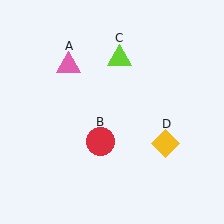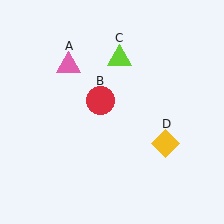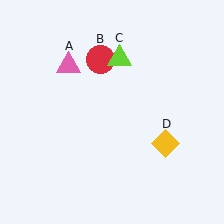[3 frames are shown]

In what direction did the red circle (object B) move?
The red circle (object B) moved up.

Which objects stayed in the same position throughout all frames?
Pink triangle (object A) and lime triangle (object C) and yellow diamond (object D) remained stationary.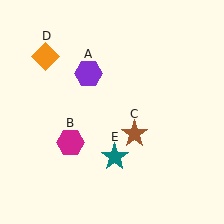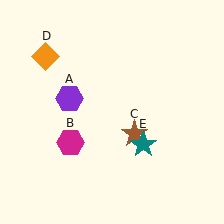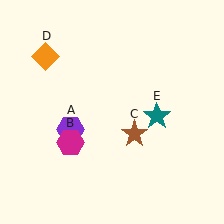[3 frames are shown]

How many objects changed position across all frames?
2 objects changed position: purple hexagon (object A), teal star (object E).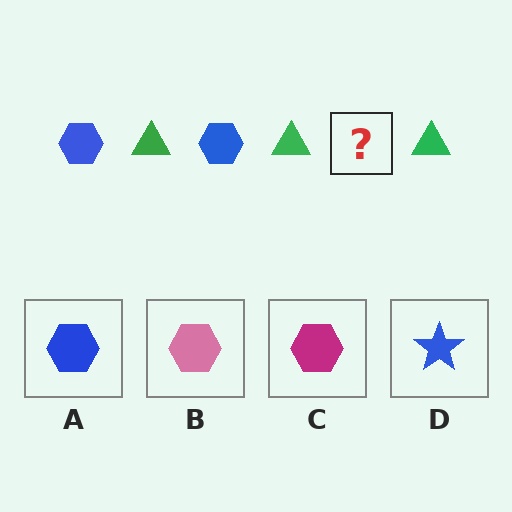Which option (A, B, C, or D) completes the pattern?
A.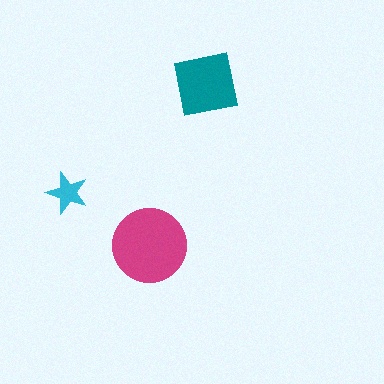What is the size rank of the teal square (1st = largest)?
2nd.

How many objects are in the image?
There are 3 objects in the image.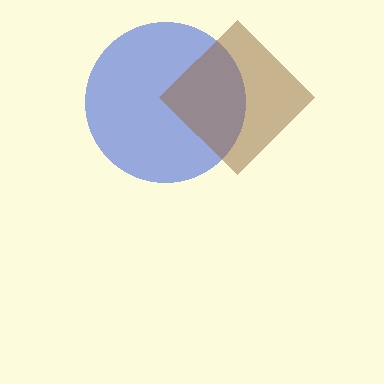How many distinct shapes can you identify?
There are 2 distinct shapes: a blue circle, a brown diamond.